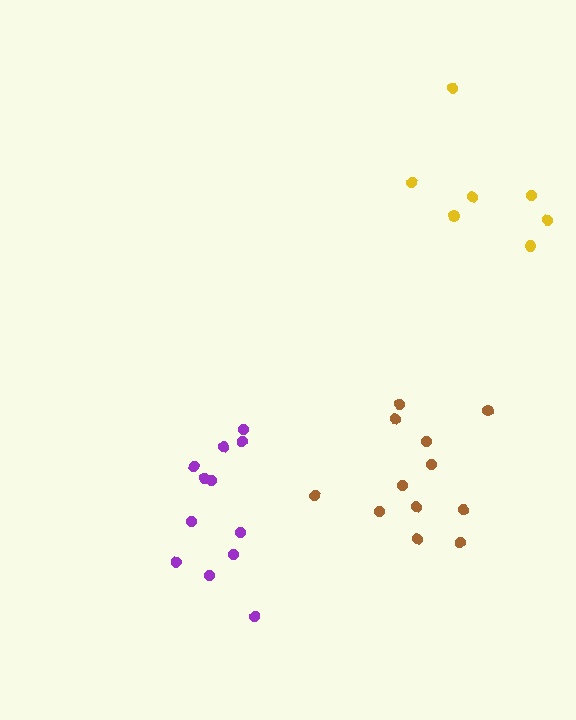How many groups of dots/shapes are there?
There are 3 groups.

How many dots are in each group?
Group 1: 12 dots, Group 2: 7 dots, Group 3: 12 dots (31 total).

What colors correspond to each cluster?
The clusters are colored: brown, yellow, purple.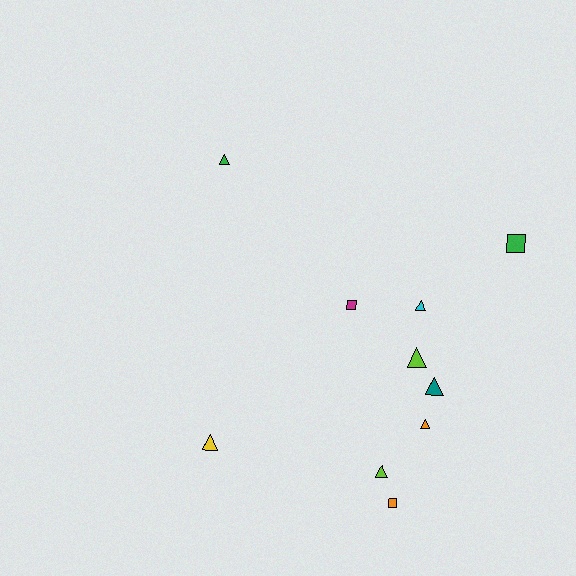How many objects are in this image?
There are 10 objects.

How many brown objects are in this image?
There are no brown objects.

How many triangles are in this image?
There are 7 triangles.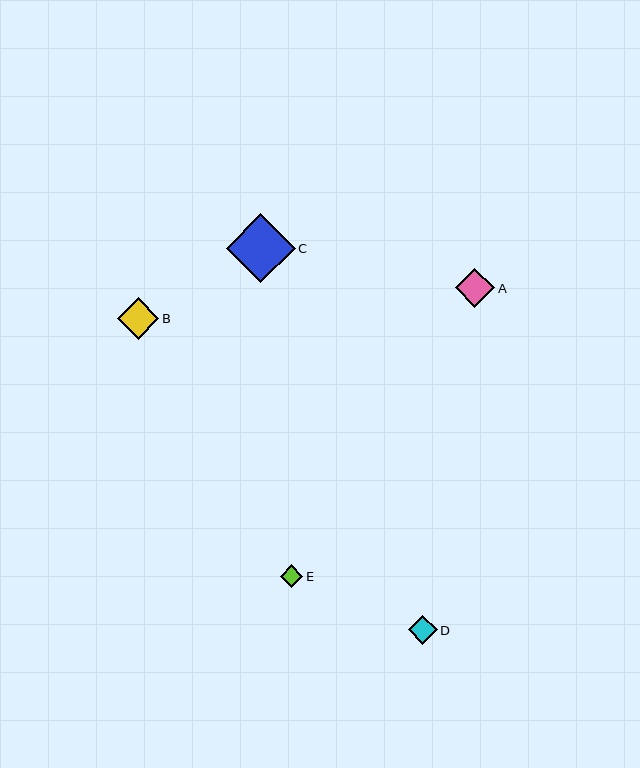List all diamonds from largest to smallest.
From largest to smallest: C, B, A, D, E.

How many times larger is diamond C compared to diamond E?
Diamond C is approximately 3.0 times the size of diamond E.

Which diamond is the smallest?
Diamond E is the smallest with a size of approximately 23 pixels.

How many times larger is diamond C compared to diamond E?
Diamond C is approximately 3.0 times the size of diamond E.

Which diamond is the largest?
Diamond C is the largest with a size of approximately 69 pixels.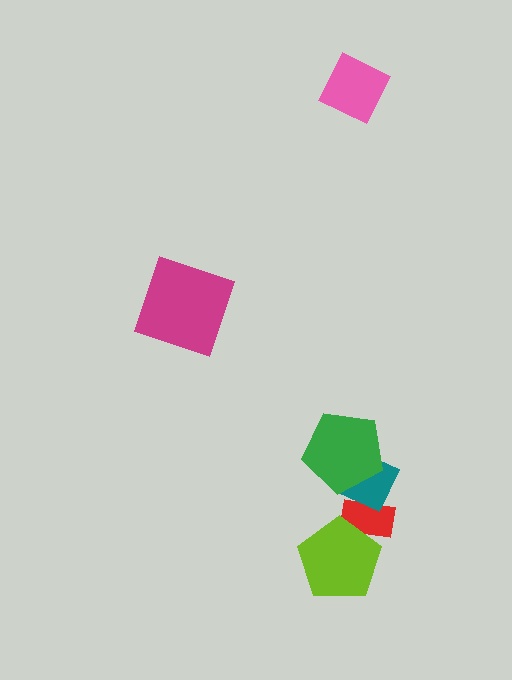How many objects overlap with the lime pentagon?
1 object overlaps with the lime pentagon.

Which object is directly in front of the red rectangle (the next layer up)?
The teal diamond is directly in front of the red rectangle.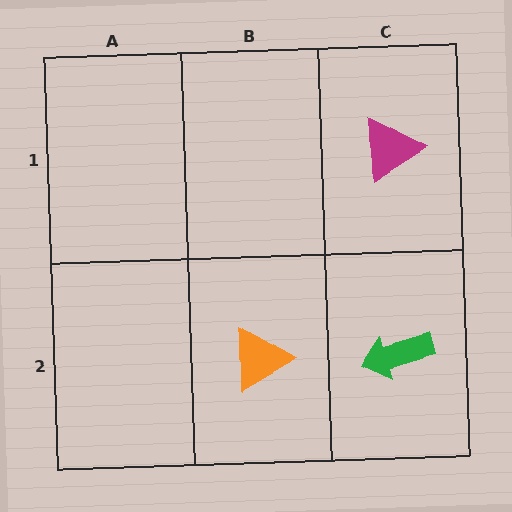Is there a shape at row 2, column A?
No, that cell is empty.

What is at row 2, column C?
A green arrow.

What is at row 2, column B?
An orange triangle.